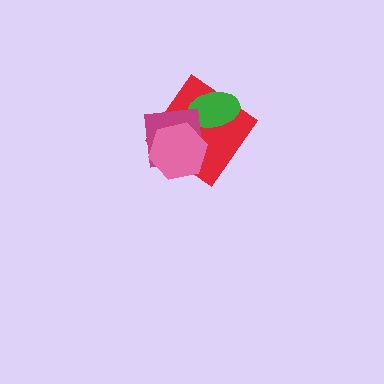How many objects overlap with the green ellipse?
1 object overlaps with the green ellipse.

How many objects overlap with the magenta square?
2 objects overlap with the magenta square.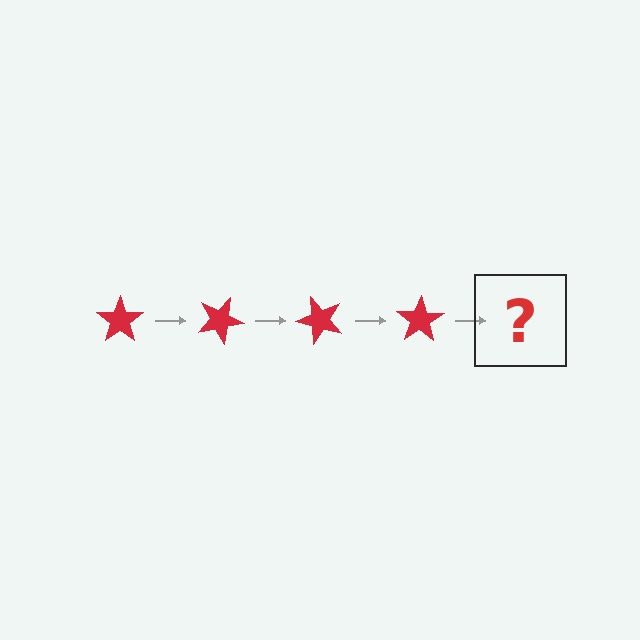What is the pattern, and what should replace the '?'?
The pattern is that the star rotates 25 degrees each step. The '?' should be a red star rotated 100 degrees.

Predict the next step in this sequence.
The next step is a red star rotated 100 degrees.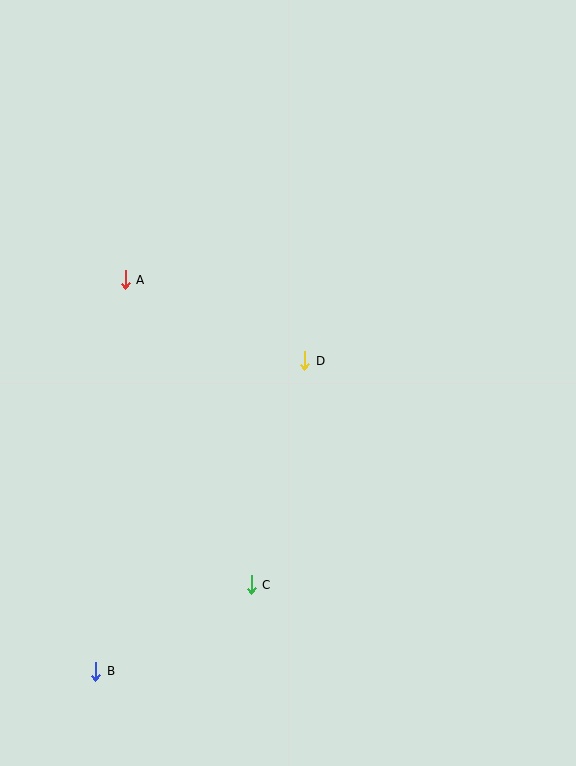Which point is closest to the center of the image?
Point D at (305, 361) is closest to the center.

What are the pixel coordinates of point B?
Point B is at (96, 671).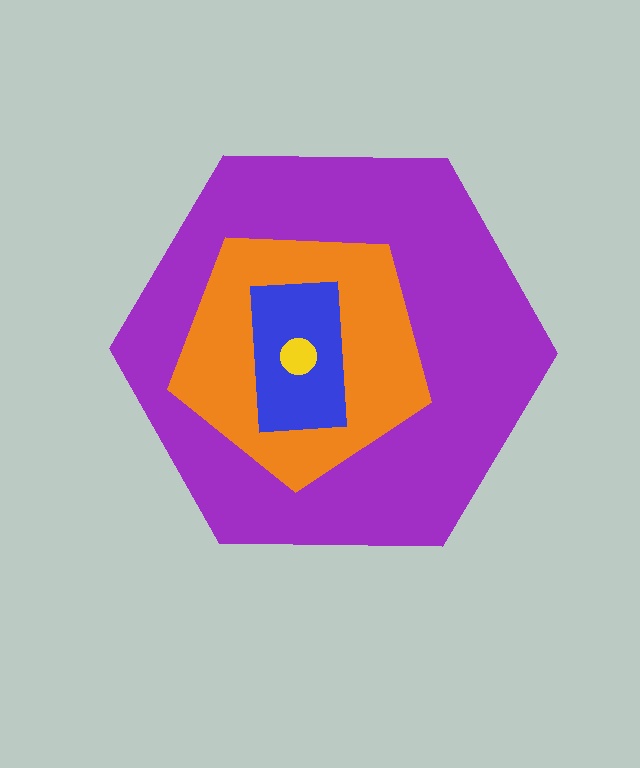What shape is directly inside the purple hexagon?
The orange pentagon.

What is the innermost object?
The yellow circle.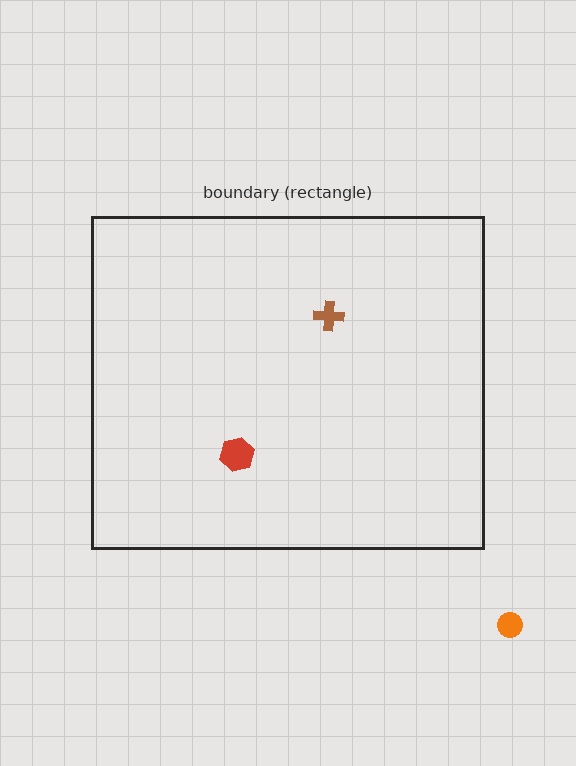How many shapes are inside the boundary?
2 inside, 1 outside.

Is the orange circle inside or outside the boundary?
Outside.